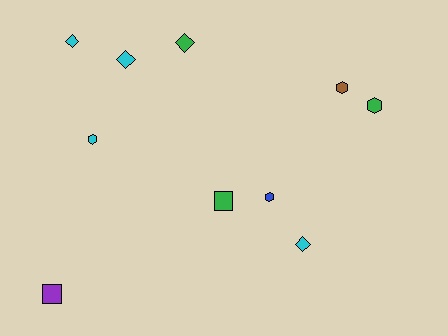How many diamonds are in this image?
There are 4 diamonds.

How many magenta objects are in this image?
There are no magenta objects.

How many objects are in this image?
There are 10 objects.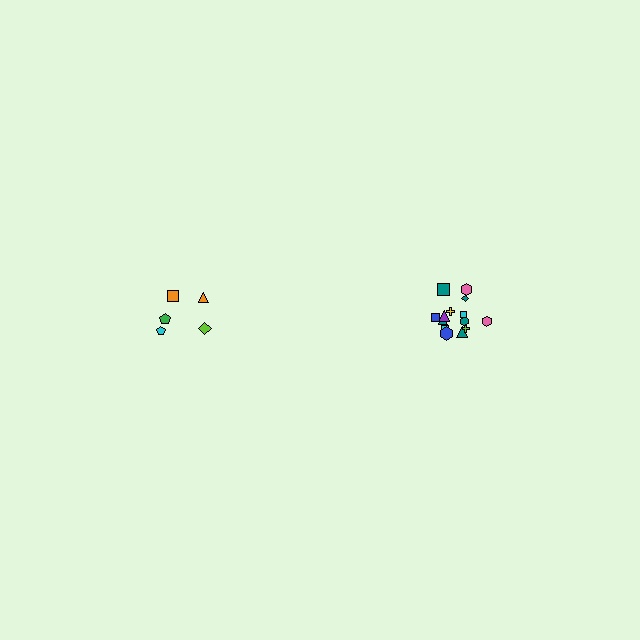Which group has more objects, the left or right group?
The right group.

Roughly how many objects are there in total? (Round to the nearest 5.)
Roughly 20 objects in total.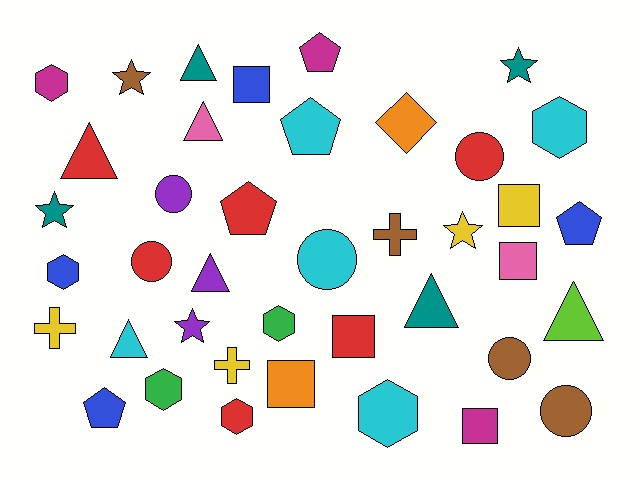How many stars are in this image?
There are 5 stars.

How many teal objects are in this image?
There are 4 teal objects.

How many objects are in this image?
There are 40 objects.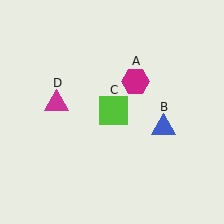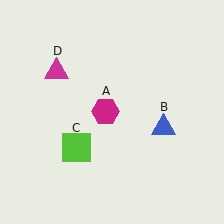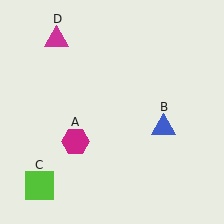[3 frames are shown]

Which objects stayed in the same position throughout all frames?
Blue triangle (object B) remained stationary.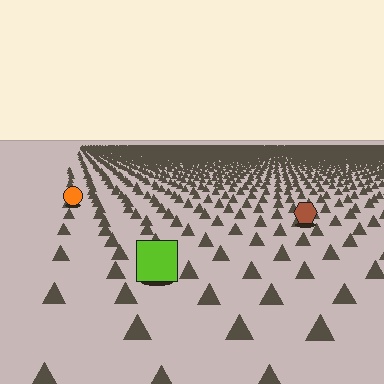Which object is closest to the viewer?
The lime square is closest. The texture marks near it are larger and more spread out.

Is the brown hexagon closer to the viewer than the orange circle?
Yes. The brown hexagon is closer — you can tell from the texture gradient: the ground texture is coarser near it.